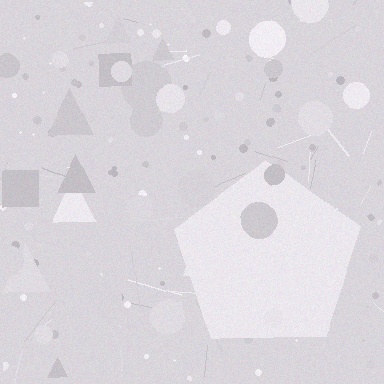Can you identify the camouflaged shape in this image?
The camouflaged shape is a pentagon.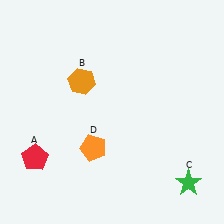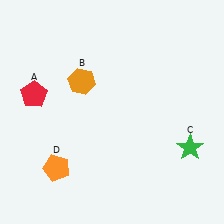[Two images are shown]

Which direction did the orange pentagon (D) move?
The orange pentagon (D) moved left.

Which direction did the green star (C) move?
The green star (C) moved up.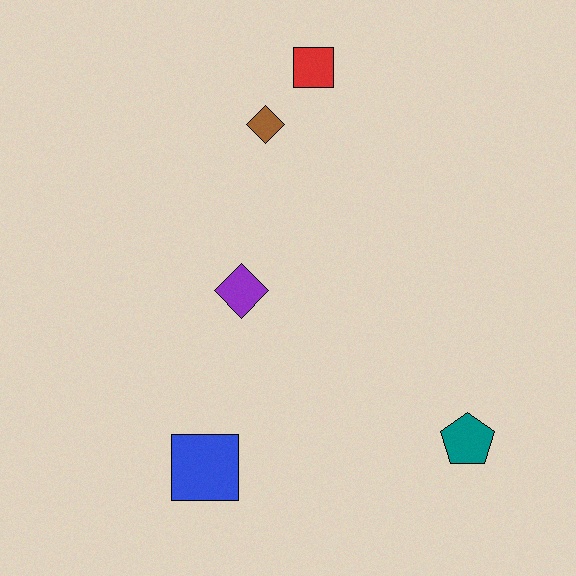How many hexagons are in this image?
There are no hexagons.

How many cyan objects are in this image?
There are no cyan objects.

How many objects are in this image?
There are 5 objects.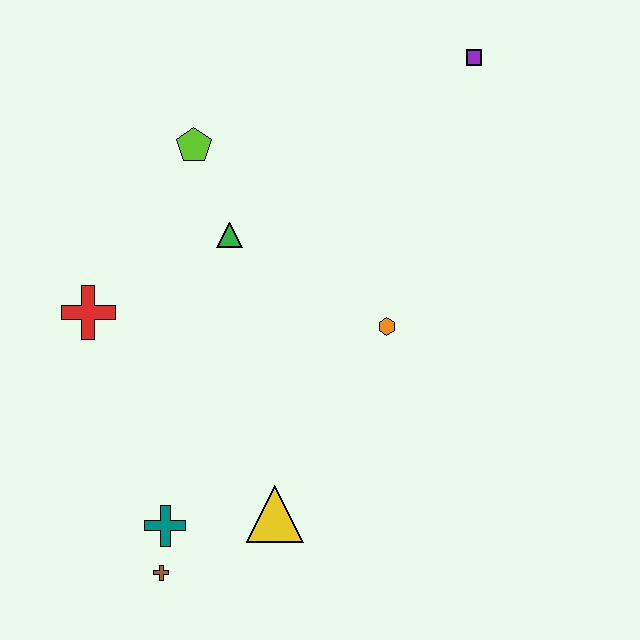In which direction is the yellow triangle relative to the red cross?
The yellow triangle is below the red cross.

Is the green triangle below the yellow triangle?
No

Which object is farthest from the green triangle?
The brown cross is farthest from the green triangle.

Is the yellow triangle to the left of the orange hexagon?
Yes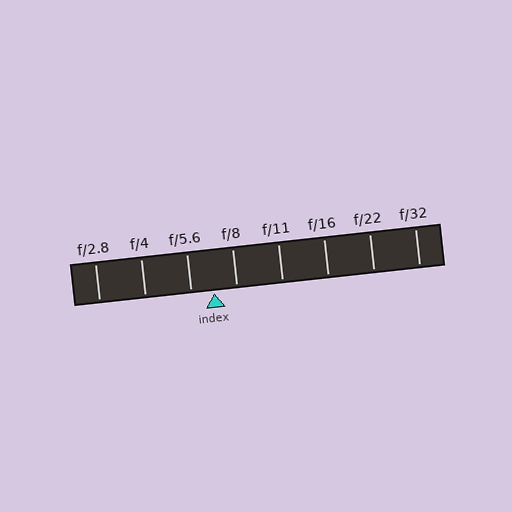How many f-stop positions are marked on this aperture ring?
There are 8 f-stop positions marked.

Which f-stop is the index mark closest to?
The index mark is closest to f/8.